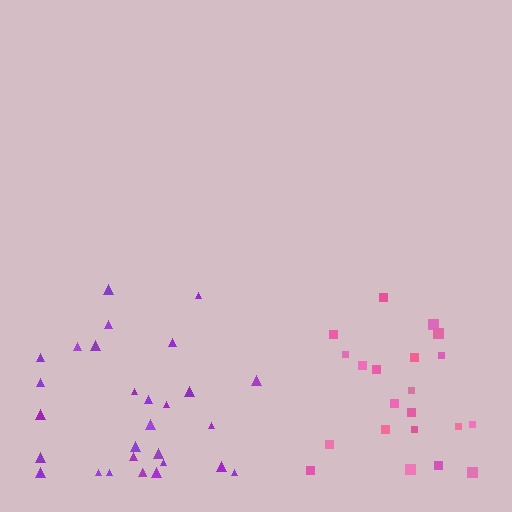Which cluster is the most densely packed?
Purple.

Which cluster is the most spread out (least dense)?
Pink.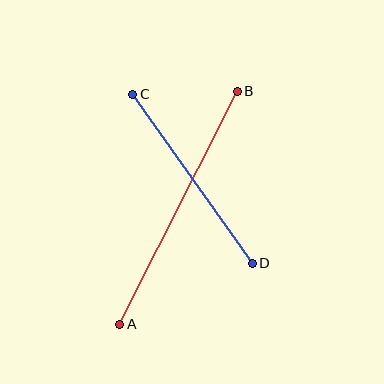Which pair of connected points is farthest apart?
Points A and B are farthest apart.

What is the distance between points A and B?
The distance is approximately 261 pixels.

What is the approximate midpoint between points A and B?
The midpoint is at approximately (179, 208) pixels.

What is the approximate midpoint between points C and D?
The midpoint is at approximately (192, 179) pixels.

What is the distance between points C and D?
The distance is approximately 207 pixels.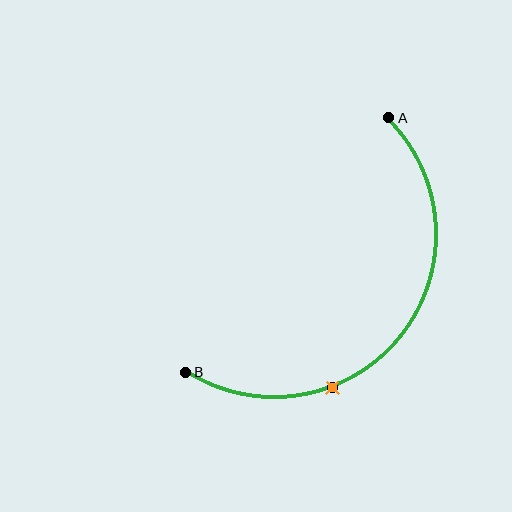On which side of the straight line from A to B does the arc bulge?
The arc bulges below and to the right of the straight line connecting A and B.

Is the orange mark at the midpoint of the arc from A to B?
No. The orange mark lies on the arc but is closer to endpoint B. The arc midpoint would be at the point on the curve equidistant along the arc from both A and B.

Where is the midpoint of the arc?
The arc midpoint is the point on the curve farthest from the straight line joining A and B. It sits below and to the right of that line.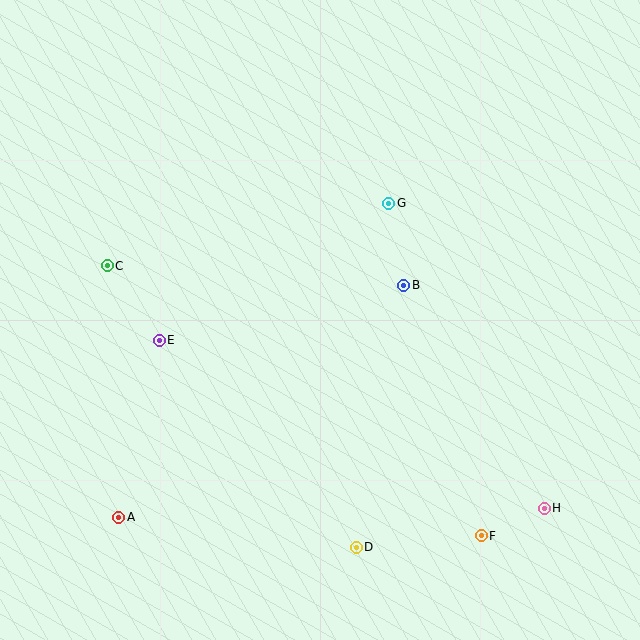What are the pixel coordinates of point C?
Point C is at (107, 266).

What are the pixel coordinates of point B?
Point B is at (404, 285).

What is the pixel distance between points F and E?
The distance between F and E is 376 pixels.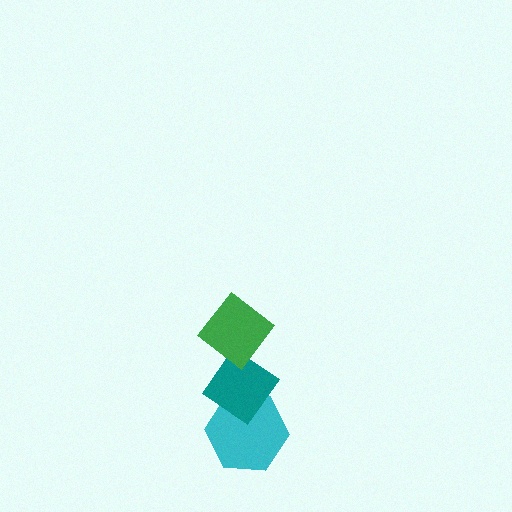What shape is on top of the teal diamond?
The green diamond is on top of the teal diamond.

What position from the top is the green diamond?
The green diamond is 1st from the top.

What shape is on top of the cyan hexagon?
The teal diamond is on top of the cyan hexagon.